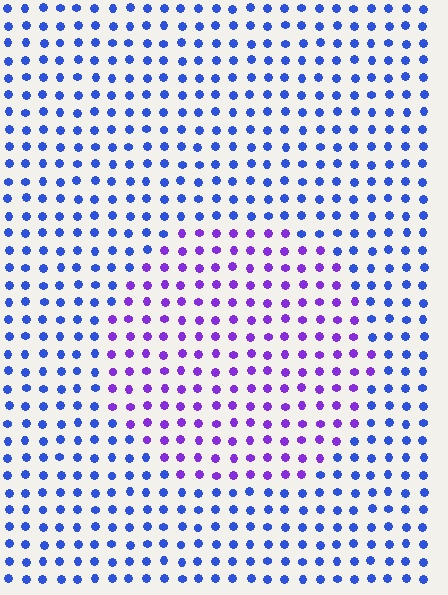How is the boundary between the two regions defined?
The boundary is defined purely by a slight shift in hue (about 44 degrees). Spacing, size, and orientation are identical on both sides.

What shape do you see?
I see a circle.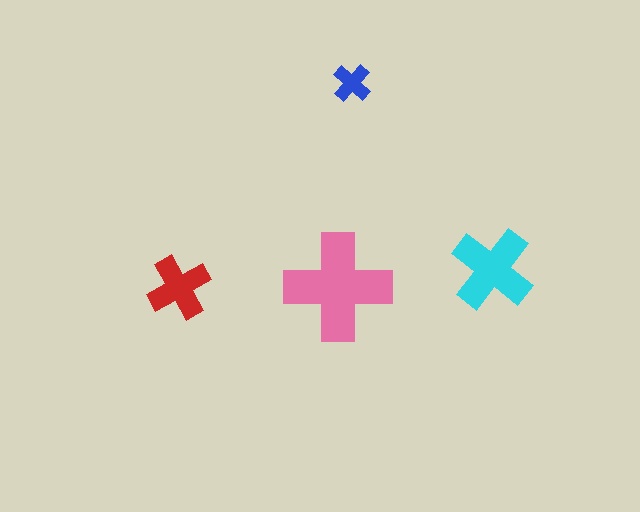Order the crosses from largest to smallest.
the pink one, the cyan one, the red one, the blue one.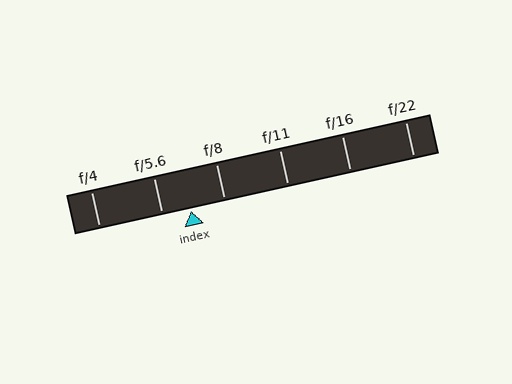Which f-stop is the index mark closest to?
The index mark is closest to f/5.6.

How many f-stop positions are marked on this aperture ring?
There are 6 f-stop positions marked.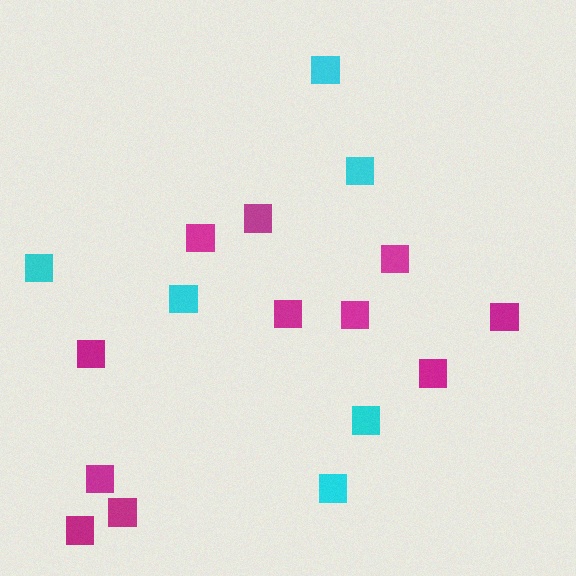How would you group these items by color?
There are 2 groups: one group of cyan squares (6) and one group of magenta squares (11).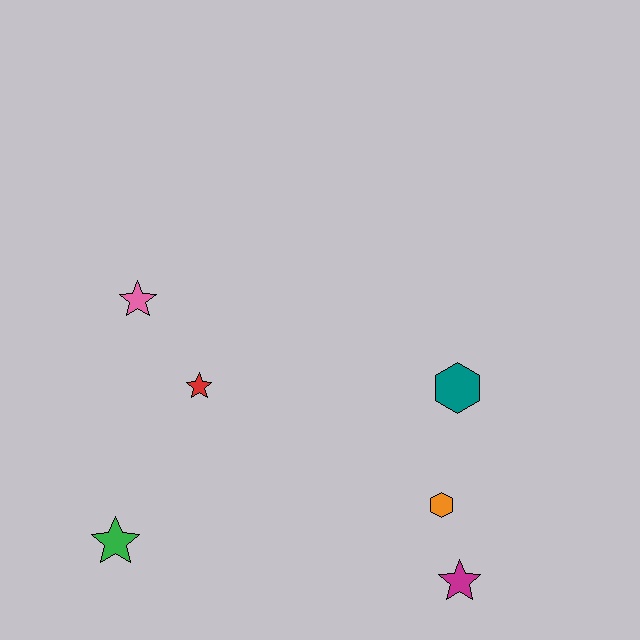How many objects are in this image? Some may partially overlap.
There are 6 objects.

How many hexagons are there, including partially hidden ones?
There are 2 hexagons.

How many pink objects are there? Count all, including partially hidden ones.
There is 1 pink object.